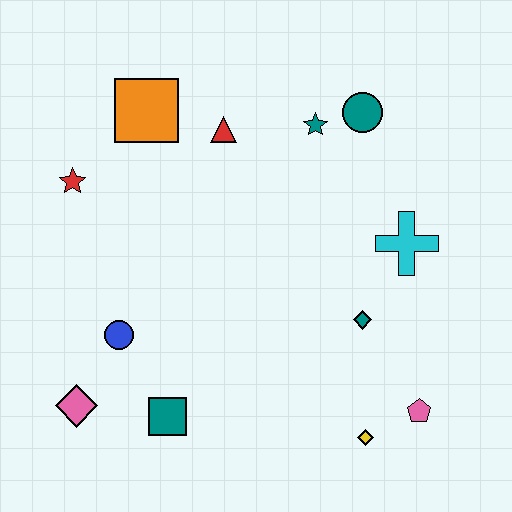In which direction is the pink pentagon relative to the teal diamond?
The pink pentagon is below the teal diamond.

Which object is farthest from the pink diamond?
The teal circle is farthest from the pink diamond.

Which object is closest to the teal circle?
The teal star is closest to the teal circle.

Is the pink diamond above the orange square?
No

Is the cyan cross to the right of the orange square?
Yes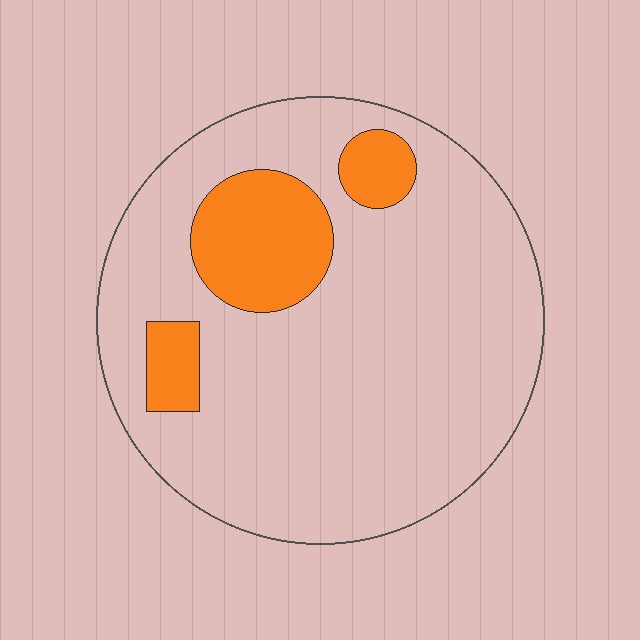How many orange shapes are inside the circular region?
3.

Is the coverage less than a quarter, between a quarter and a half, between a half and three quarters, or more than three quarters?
Less than a quarter.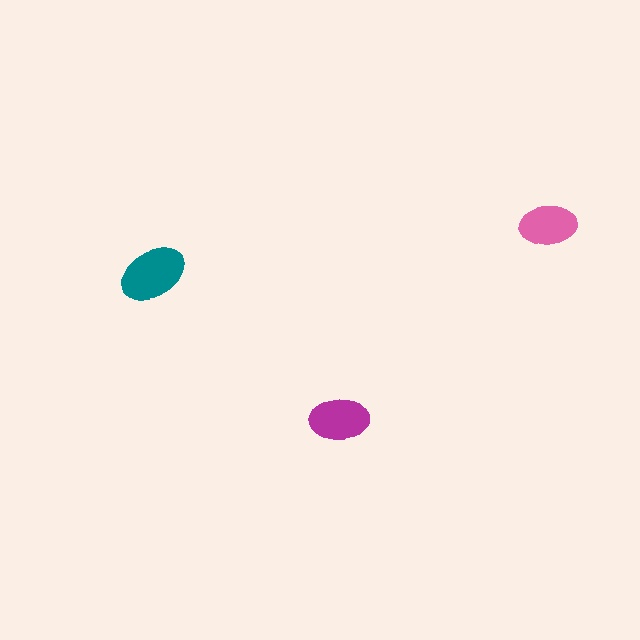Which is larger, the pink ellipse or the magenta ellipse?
The magenta one.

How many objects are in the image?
There are 3 objects in the image.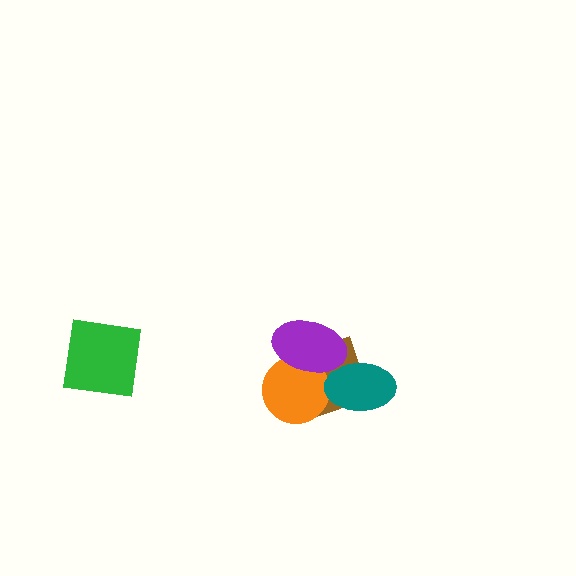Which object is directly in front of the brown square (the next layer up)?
The orange circle is directly in front of the brown square.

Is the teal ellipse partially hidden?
Yes, it is partially covered by another shape.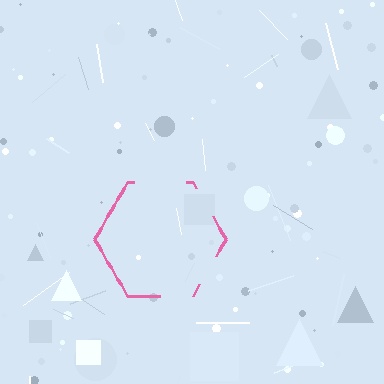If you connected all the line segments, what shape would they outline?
They would outline a hexagon.